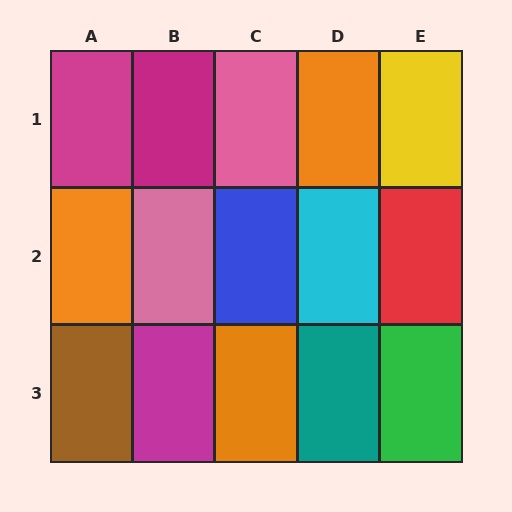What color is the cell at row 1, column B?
Magenta.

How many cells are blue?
1 cell is blue.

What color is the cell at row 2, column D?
Cyan.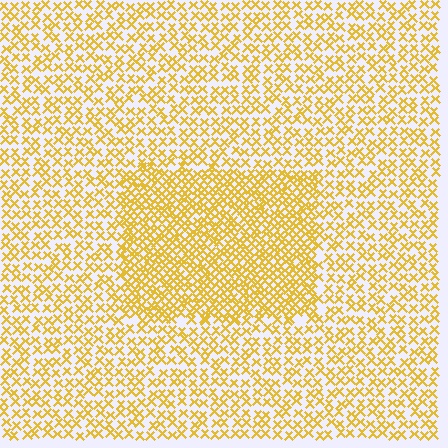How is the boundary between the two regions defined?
The boundary is defined by a change in element density (approximately 1.8x ratio). All elements are the same color, size, and shape.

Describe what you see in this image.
The image contains small yellow elements arranged at two different densities. A rectangle-shaped region is visible where the elements are more densely packed than the surrounding area.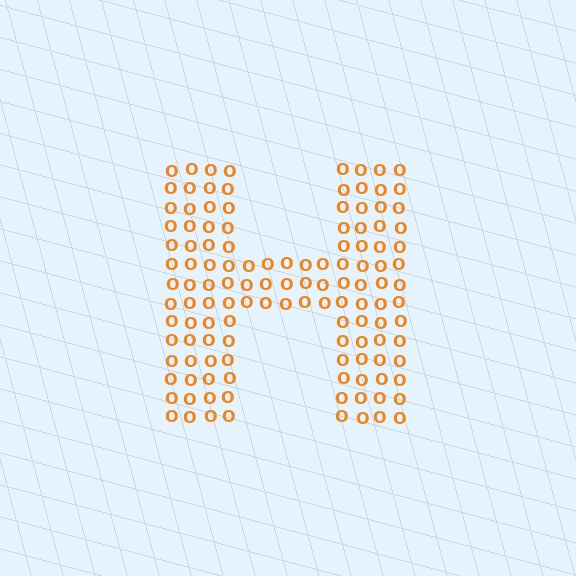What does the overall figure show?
The overall figure shows the letter H.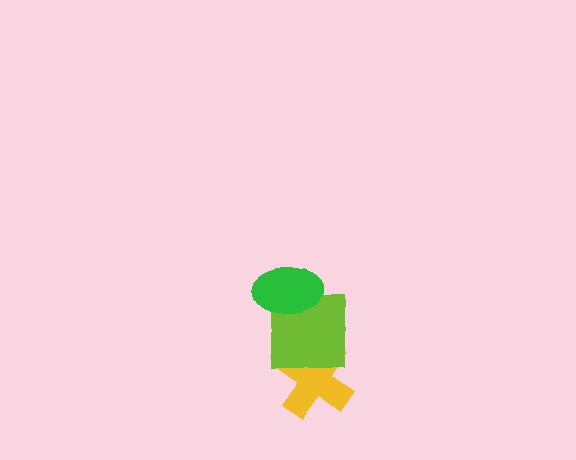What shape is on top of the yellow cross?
The lime square is on top of the yellow cross.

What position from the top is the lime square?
The lime square is 2nd from the top.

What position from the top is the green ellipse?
The green ellipse is 1st from the top.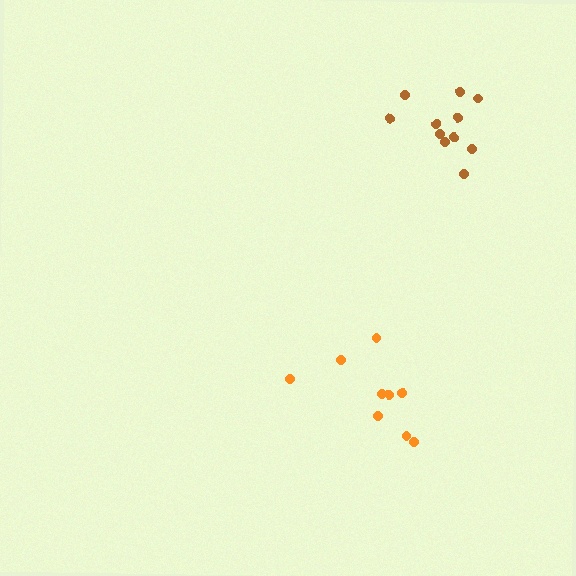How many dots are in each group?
Group 1: 9 dots, Group 2: 11 dots (20 total).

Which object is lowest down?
The orange cluster is bottommost.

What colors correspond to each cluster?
The clusters are colored: orange, brown.